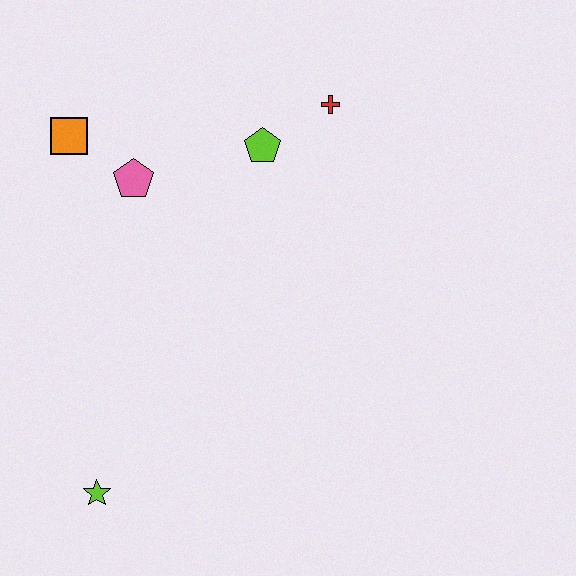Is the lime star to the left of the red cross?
Yes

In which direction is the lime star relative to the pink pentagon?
The lime star is below the pink pentagon.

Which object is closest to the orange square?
The pink pentagon is closest to the orange square.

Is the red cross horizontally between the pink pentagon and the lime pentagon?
No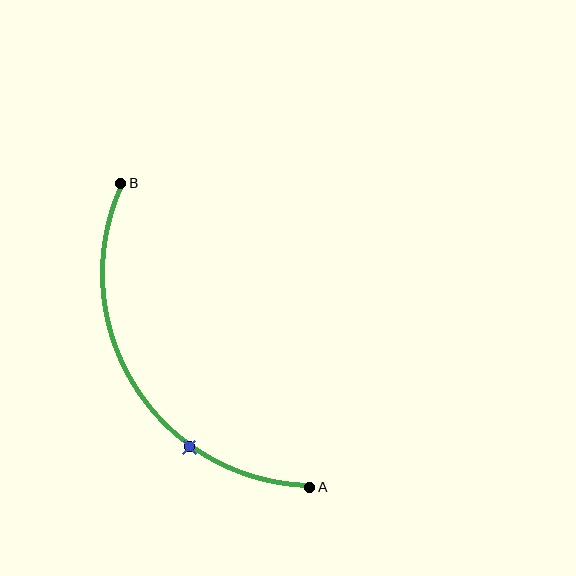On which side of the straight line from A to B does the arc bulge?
The arc bulges to the left of the straight line connecting A and B.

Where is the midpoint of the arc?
The arc midpoint is the point on the curve farthest from the straight line joining A and B. It sits to the left of that line.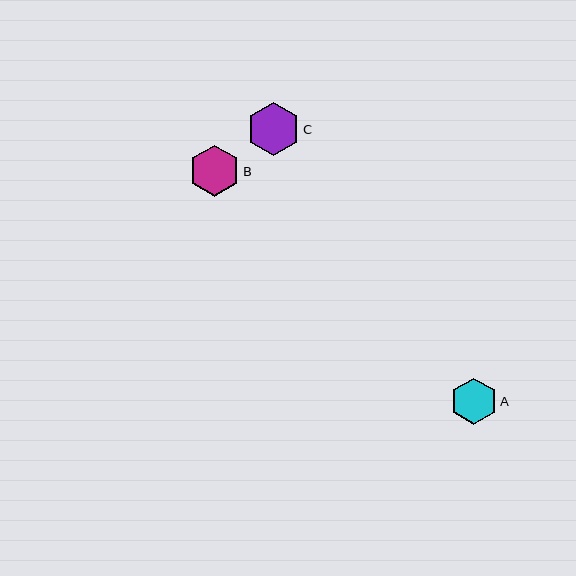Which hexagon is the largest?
Hexagon C is the largest with a size of approximately 54 pixels.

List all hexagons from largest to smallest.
From largest to smallest: C, B, A.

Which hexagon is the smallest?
Hexagon A is the smallest with a size of approximately 47 pixels.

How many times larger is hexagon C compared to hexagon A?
Hexagon C is approximately 1.1 times the size of hexagon A.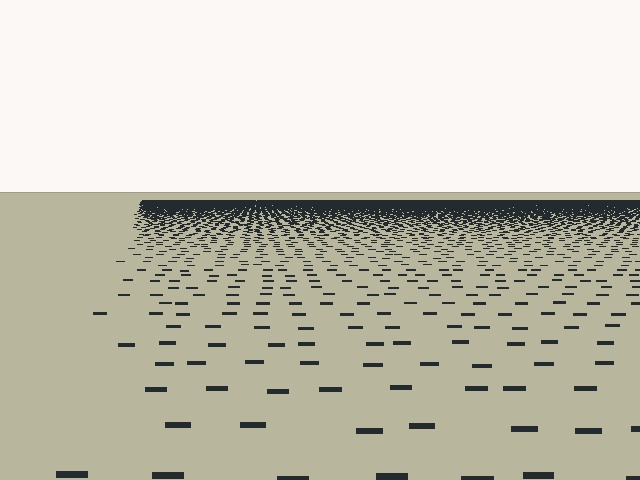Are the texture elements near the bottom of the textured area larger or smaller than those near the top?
Larger. Near the bottom, elements are closer to the viewer and appear at a bigger on-screen size.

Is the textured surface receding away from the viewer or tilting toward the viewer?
The surface is receding away from the viewer. Texture elements get smaller and denser toward the top.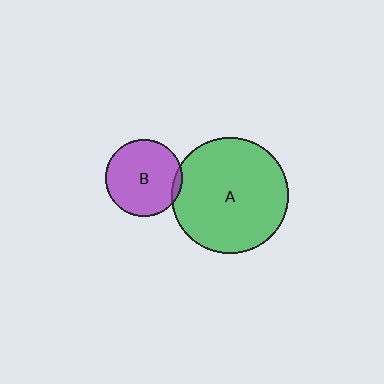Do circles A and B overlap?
Yes.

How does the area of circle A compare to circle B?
Approximately 2.3 times.